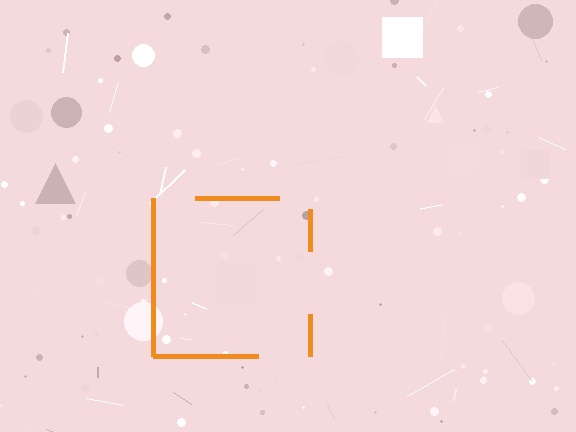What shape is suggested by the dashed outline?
The dashed outline suggests a square.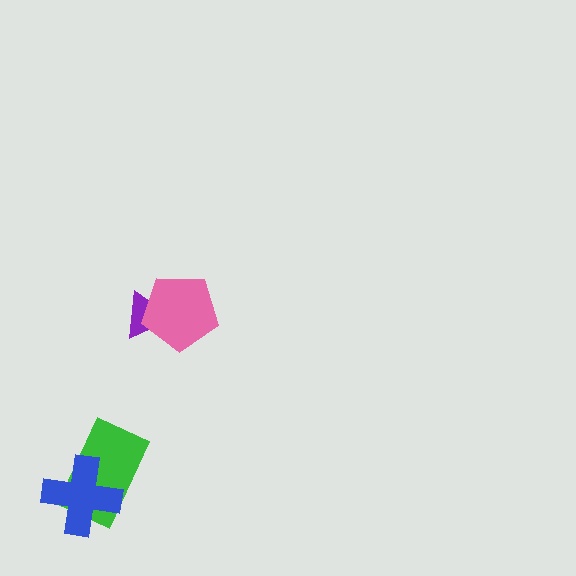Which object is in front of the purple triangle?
The pink pentagon is in front of the purple triangle.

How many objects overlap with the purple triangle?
1 object overlaps with the purple triangle.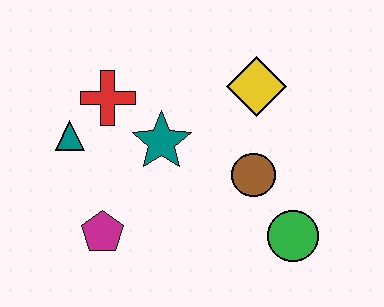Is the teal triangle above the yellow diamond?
No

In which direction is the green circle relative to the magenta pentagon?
The green circle is to the right of the magenta pentagon.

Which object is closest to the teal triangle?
The red cross is closest to the teal triangle.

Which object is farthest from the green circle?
The teal triangle is farthest from the green circle.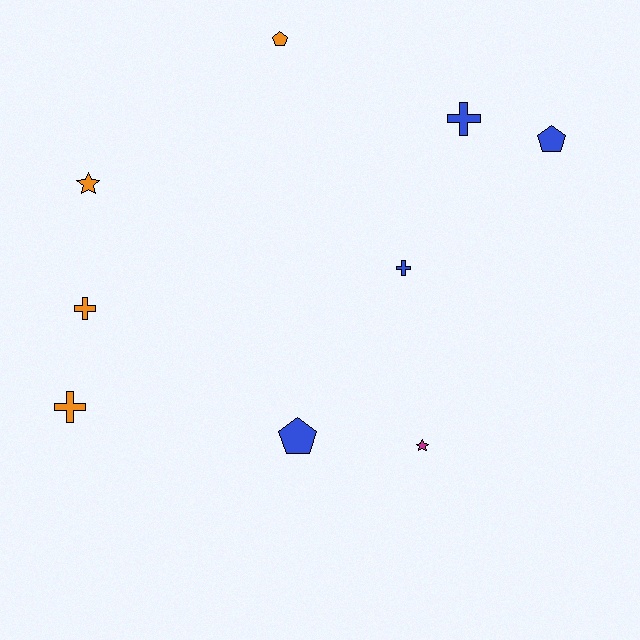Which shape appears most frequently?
Cross, with 4 objects.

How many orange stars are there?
There is 1 orange star.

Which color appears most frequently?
Blue, with 4 objects.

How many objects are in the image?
There are 9 objects.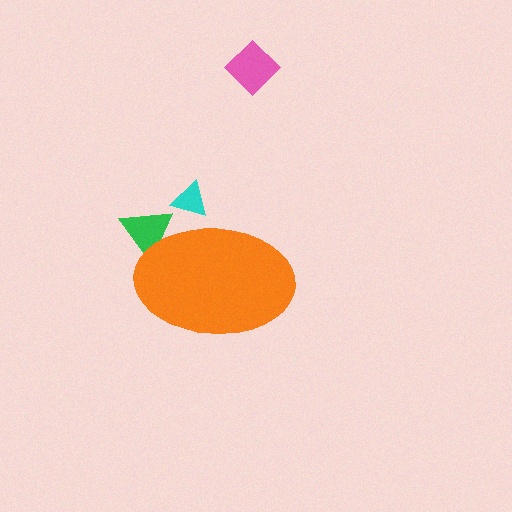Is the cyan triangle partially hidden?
Yes, the cyan triangle is partially hidden behind the orange ellipse.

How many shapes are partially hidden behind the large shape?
2 shapes are partially hidden.